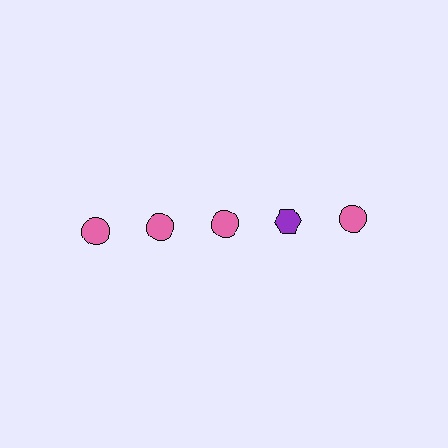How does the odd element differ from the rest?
It differs in both color (purple instead of pink) and shape (hexagon instead of circle).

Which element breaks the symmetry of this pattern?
The purple hexagon in the top row, second from right column breaks the symmetry. All other shapes are pink circles.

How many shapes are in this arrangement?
There are 5 shapes arranged in a grid pattern.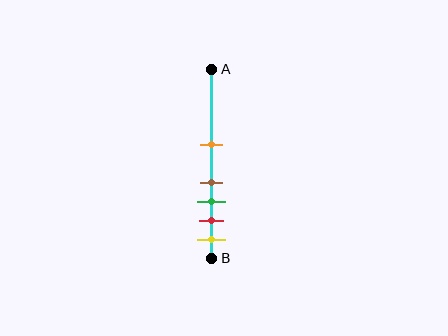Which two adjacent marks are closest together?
The brown and green marks are the closest adjacent pair.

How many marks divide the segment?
There are 5 marks dividing the segment.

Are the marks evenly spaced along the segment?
No, the marks are not evenly spaced.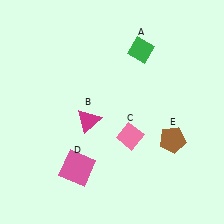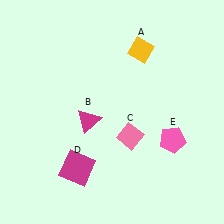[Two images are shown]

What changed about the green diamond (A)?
In Image 1, A is green. In Image 2, it changed to yellow.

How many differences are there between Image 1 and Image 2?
There are 3 differences between the two images.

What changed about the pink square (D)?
In Image 1, D is pink. In Image 2, it changed to magenta.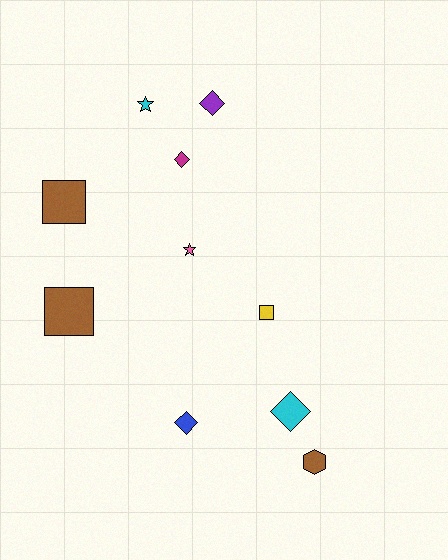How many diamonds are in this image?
There are 4 diamonds.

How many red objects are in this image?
There are no red objects.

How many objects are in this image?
There are 10 objects.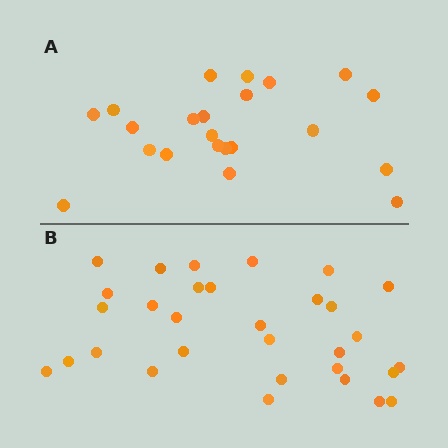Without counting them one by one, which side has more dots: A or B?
Region B (the bottom region) has more dots.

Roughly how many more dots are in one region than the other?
Region B has roughly 8 or so more dots than region A.